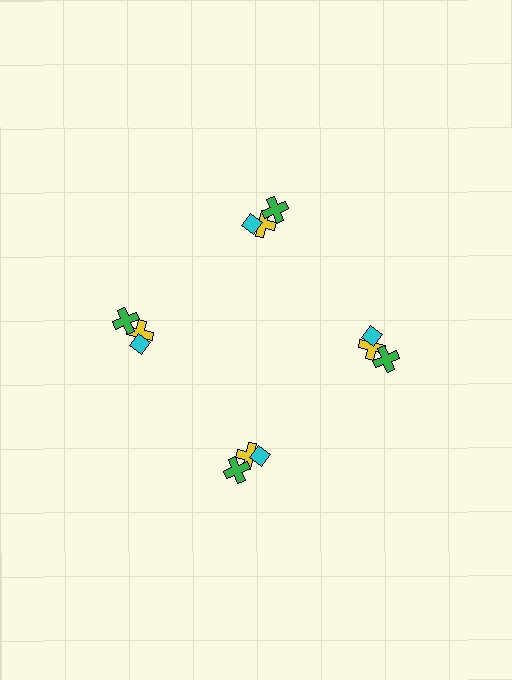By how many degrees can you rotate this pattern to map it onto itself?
The pattern maps onto itself every 90 degrees of rotation.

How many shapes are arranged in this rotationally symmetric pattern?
There are 12 shapes, arranged in 4 groups of 3.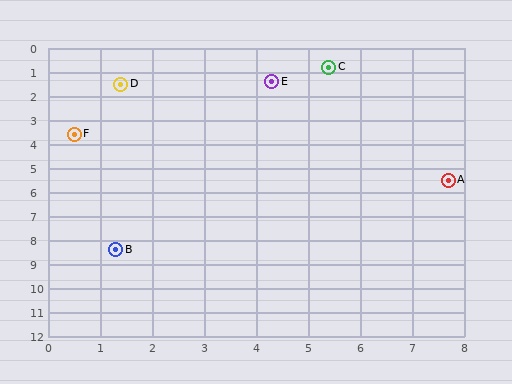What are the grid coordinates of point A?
Point A is at approximately (7.7, 5.5).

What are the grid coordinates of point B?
Point B is at approximately (1.3, 8.4).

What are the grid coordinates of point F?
Point F is at approximately (0.5, 3.6).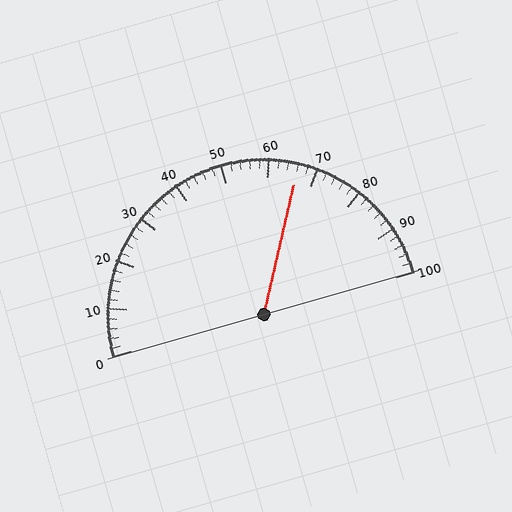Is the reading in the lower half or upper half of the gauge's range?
The reading is in the upper half of the range (0 to 100).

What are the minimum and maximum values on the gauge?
The gauge ranges from 0 to 100.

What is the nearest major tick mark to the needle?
The nearest major tick mark is 70.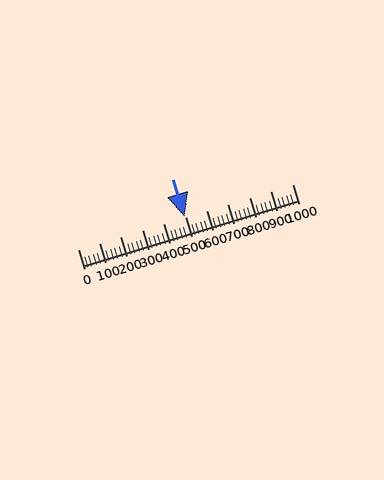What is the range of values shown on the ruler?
The ruler shows values from 0 to 1000.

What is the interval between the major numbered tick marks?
The major tick marks are spaced 100 units apart.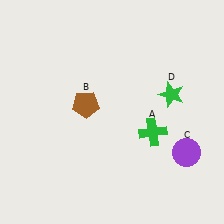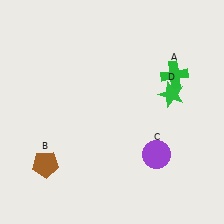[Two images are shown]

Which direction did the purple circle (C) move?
The purple circle (C) moved left.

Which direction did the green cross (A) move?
The green cross (A) moved up.